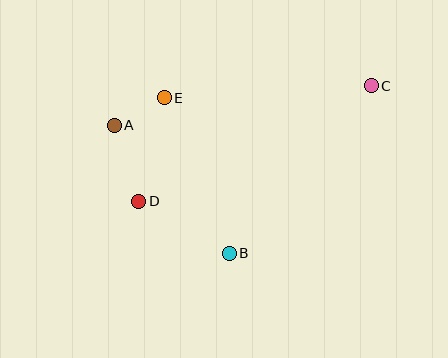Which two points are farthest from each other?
Points A and C are farthest from each other.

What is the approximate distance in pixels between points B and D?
The distance between B and D is approximately 104 pixels.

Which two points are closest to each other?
Points A and E are closest to each other.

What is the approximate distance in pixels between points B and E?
The distance between B and E is approximately 169 pixels.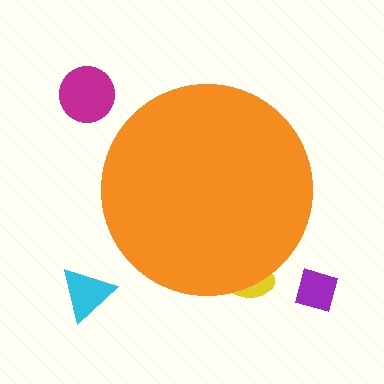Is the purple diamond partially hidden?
No, the purple diamond is fully visible.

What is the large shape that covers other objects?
An orange circle.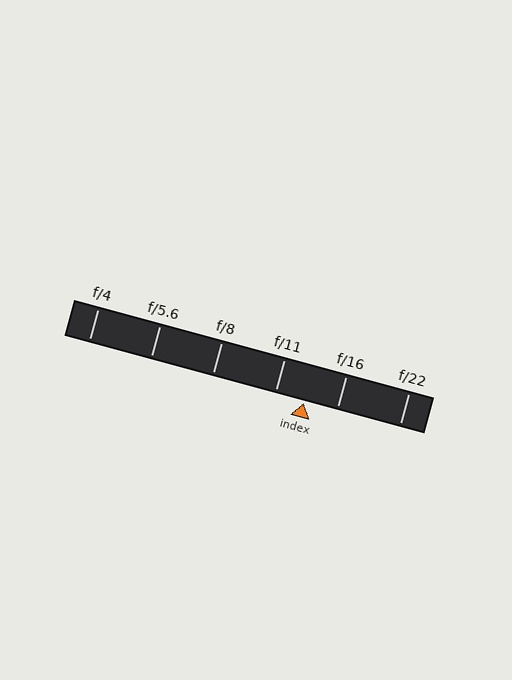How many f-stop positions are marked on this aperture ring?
There are 6 f-stop positions marked.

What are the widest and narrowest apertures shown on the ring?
The widest aperture shown is f/4 and the narrowest is f/22.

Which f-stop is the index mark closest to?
The index mark is closest to f/11.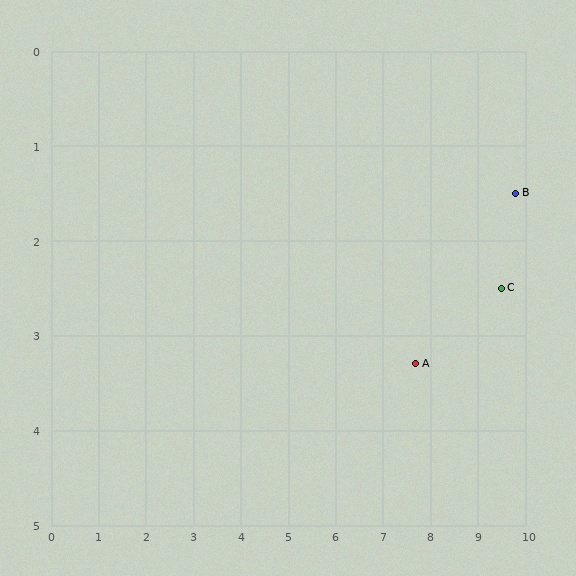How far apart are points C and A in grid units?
Points C and A are about 2.0 grid units apart.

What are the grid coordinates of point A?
Point A is at approximately (7.7, 3.3).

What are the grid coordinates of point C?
Point C is at approximately (9.5, 2.5).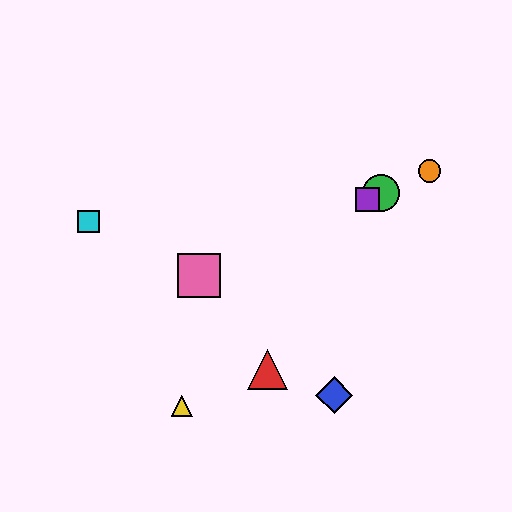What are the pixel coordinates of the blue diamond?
The blue diamond is at (334, 395).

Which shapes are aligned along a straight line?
The green circle, the purple square, the orange circle, the pink square are aligned along a straight line.